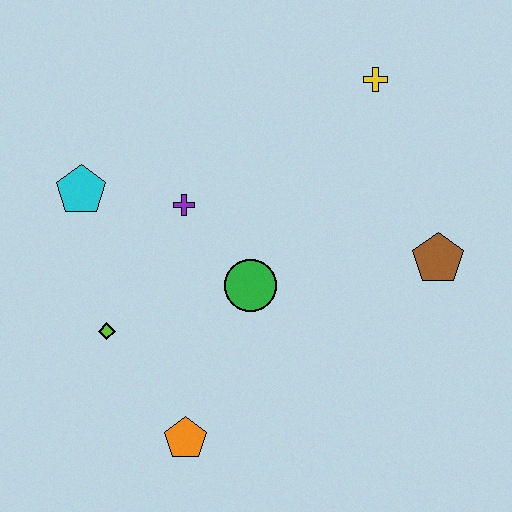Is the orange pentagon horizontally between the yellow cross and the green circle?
No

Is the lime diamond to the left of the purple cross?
Yes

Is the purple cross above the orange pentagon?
Yes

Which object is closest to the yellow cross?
The brown pentagon is closest to the yellow cross.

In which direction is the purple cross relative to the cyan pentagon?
The purple cross is to the right of the cyan pentagon.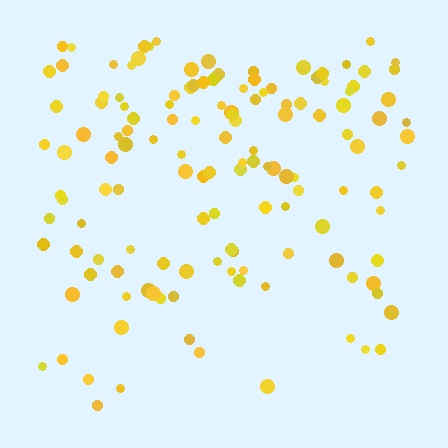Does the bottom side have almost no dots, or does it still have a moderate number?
Still a moderate number, just noticeably fewer than the top.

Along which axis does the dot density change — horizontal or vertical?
Vertical.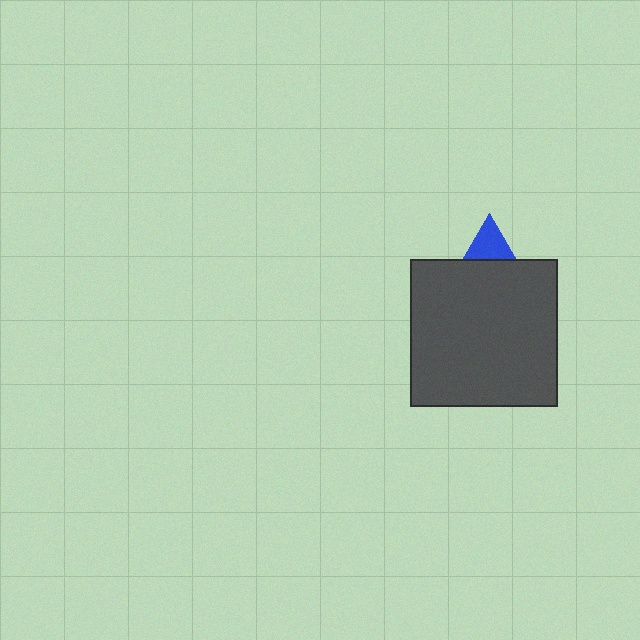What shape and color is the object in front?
The object in front is a dark gray square.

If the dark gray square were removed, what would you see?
You would see the complete blue triangle.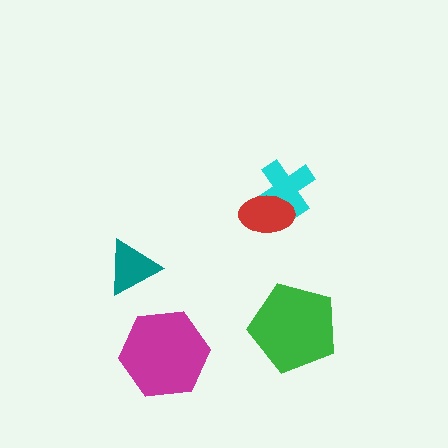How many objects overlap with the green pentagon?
0 objects overlap with the green pentagon.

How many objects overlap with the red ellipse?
1 object overlaps with the red ellipse.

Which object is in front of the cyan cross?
The red ellipse is in front of the cyan cross.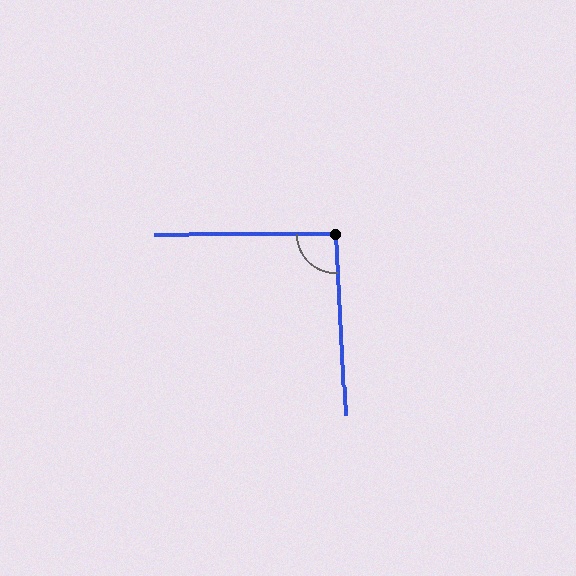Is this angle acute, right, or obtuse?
It is approximately a right angle.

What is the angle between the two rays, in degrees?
Approximately 93 degrees.